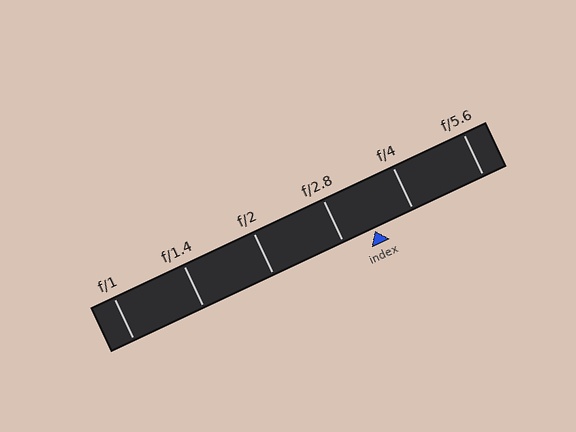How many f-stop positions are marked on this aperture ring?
There are 6 f-stop positions marked.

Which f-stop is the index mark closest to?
The index mark is closest to f/2.8.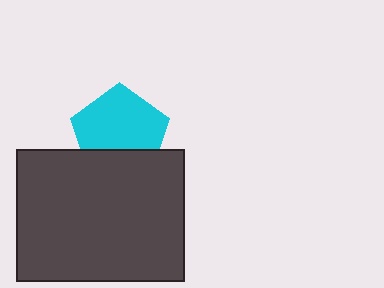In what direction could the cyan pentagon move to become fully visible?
The cyan pentagon could move up. That would shift it out from behind the dark gray rectangle entirely.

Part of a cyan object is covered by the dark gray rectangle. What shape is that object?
It is a pentagon.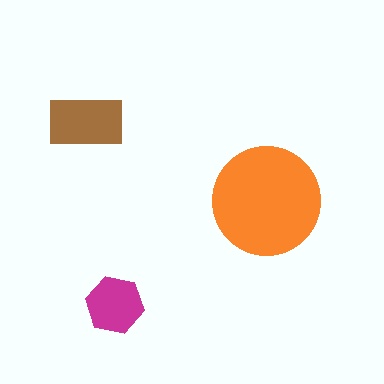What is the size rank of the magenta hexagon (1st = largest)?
3rd.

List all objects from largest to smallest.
The orange circle, the brown rectangle, the magenta hexagon.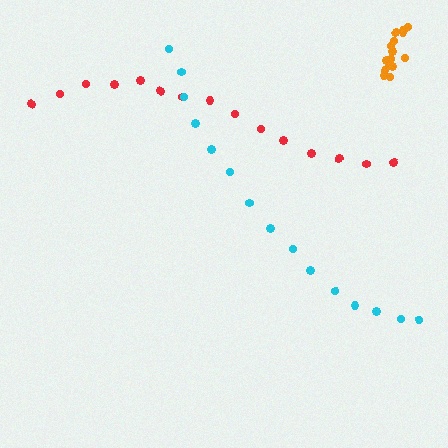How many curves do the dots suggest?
There are 3 distinct paths.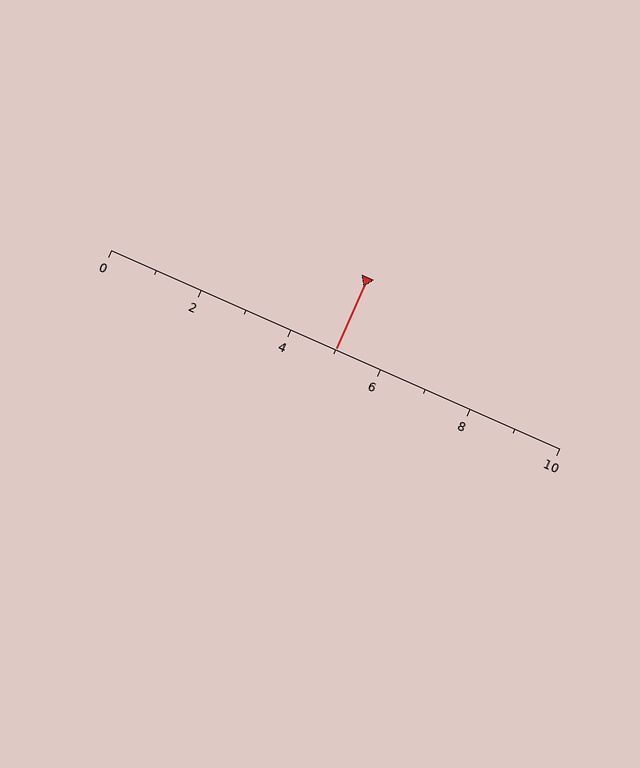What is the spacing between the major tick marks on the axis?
The major ticks are spaced 2 apart.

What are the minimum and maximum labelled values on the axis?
The axis runs from 0 to 10.